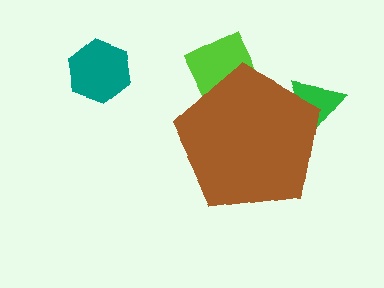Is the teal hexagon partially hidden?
No, the teal hexagon is fully visible.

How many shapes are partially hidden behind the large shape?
2 shapes are partially hidden.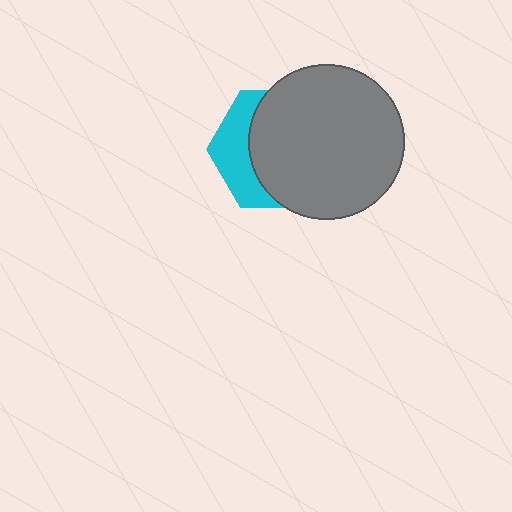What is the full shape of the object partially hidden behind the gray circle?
The partially hidden object is a cyan hexagon.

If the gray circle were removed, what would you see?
You would see the complete cyan hexagon.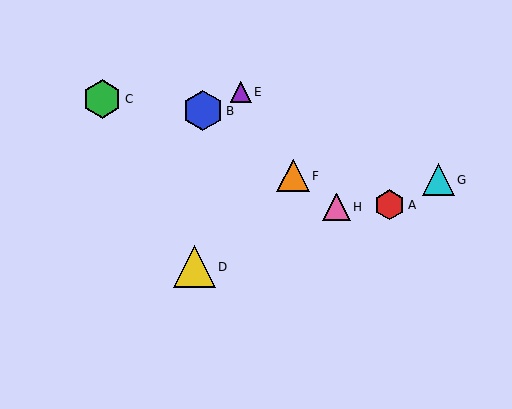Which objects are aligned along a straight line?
Objects B, F, H are aligned along a straight line.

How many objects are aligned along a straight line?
3 objects (B, F, H) are aligned along a straight line.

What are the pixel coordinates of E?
Object E is at (241, 92).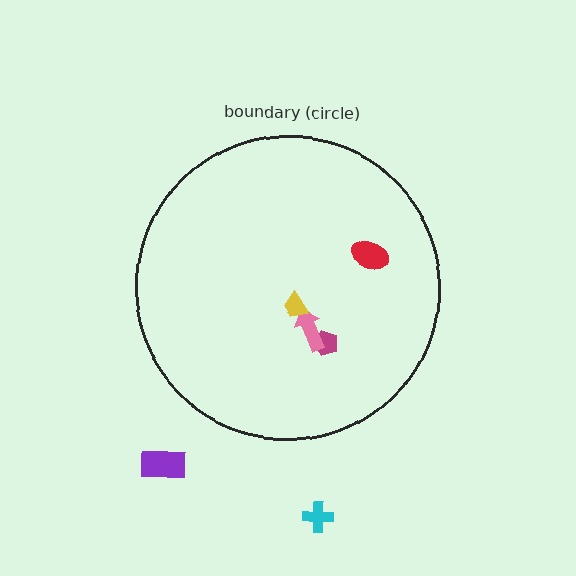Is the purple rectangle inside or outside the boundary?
Outside.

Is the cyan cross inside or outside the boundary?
Outside.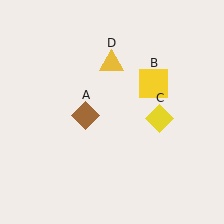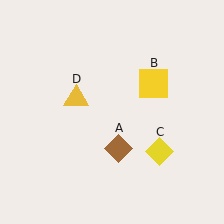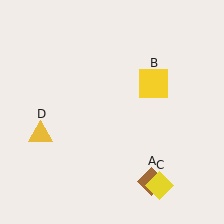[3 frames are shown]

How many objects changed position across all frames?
3 objects changed position: brown diamond (object A), yellow diamond (object C), yellow triangle (object D).